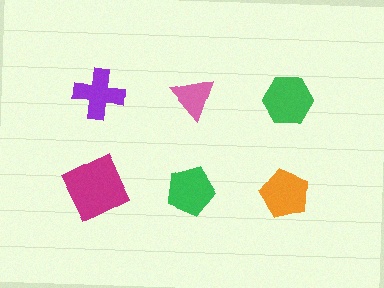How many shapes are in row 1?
3 shapes.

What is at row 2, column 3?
An orange pentagon.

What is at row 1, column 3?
A green hexagon.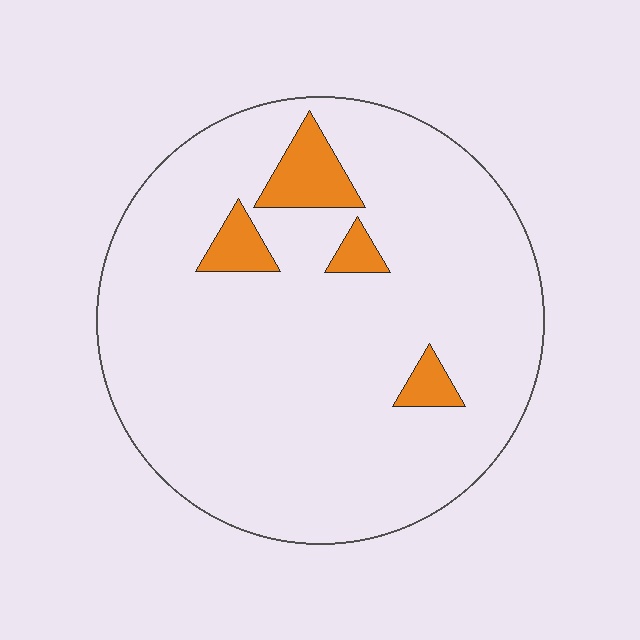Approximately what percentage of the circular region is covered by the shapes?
Approximately 10%.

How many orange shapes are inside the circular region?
4.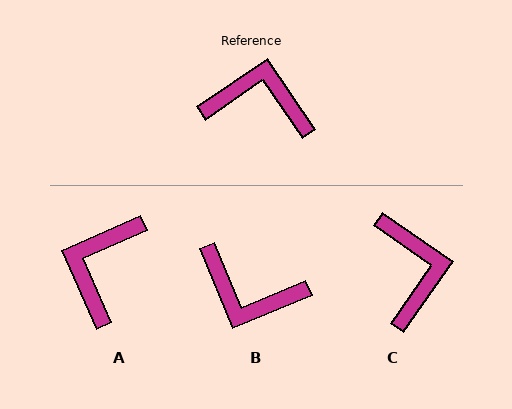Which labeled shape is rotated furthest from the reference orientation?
B, about 168 degrees away.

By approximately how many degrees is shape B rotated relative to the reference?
Approximately 168 degrees counter-clockwise.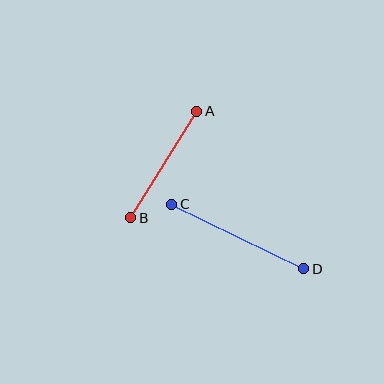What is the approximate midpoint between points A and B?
The midpoint is at approximately (164, 164) pixels.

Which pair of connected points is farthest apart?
Points C and D are farthest apart.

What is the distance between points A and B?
The distance is approximately 125 pixels.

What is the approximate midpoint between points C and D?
The midpoint is at approximately (238, 236) pixels.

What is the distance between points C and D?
The distance is approximately 147 pixels.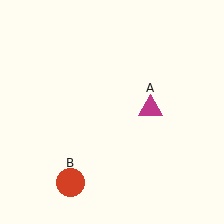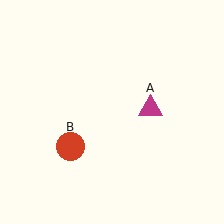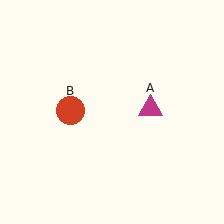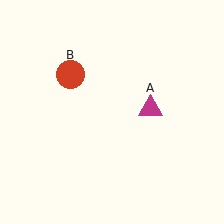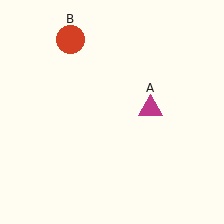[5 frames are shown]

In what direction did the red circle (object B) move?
The red circle (object B) moved up.